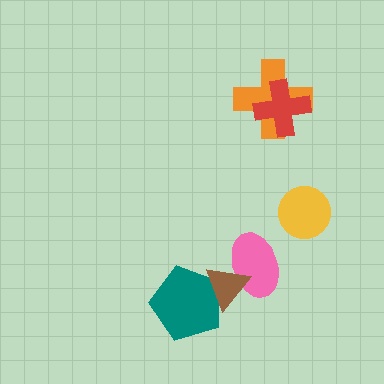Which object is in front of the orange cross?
The red cross is in front of the orange cross.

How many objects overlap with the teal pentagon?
1 object overlaps with the teal pentagon.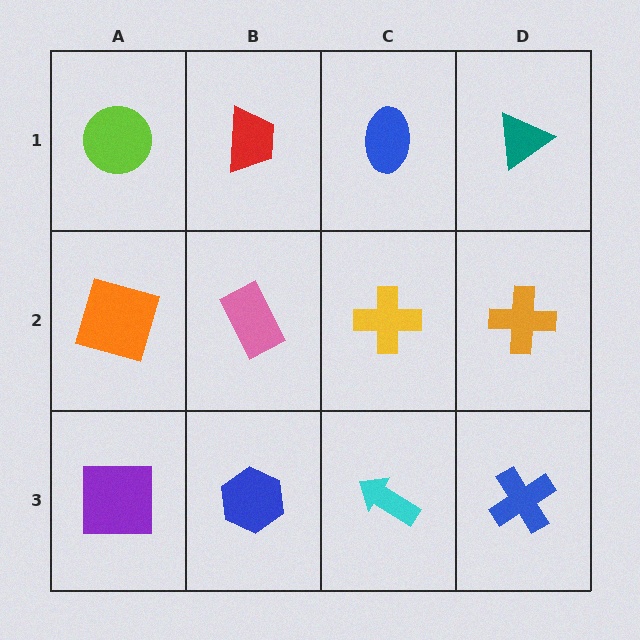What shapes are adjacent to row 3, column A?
An orange square (row 2, column A), a blue hexagon (row 3, column B).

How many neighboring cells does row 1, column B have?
3.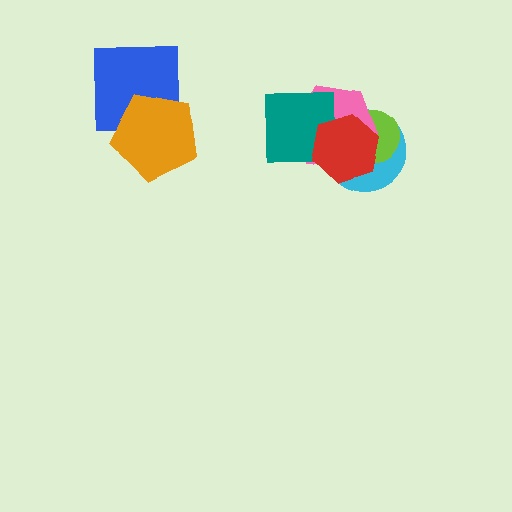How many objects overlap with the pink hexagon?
4 objects overlap with the pink hexagon.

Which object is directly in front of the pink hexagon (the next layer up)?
The teal square is directly in front of the pink hexagon.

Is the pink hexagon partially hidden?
Yes, it is partially covered by another shape.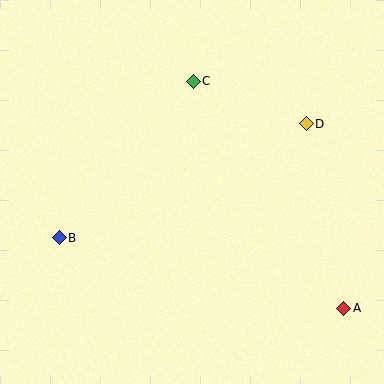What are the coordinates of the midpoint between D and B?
The midpoint between D and B is at (183, 181).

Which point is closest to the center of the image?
Point C at (193, 82) is closest to the center.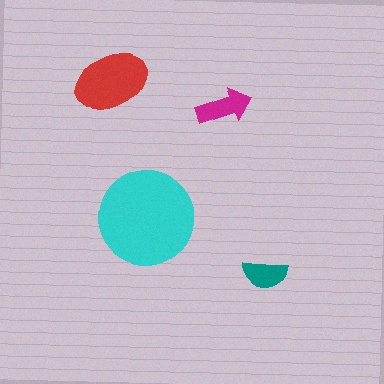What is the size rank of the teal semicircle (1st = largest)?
4th.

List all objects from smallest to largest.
The teal semicircle, the magenta arrow, the red ellipse, the cyan circle.